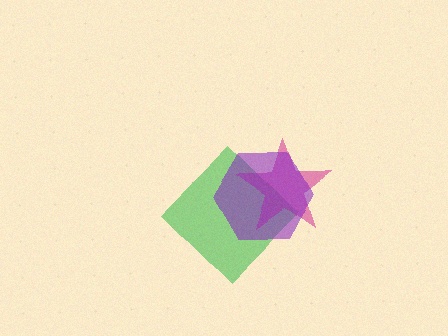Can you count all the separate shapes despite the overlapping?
Yes, there are 3 separate shapes.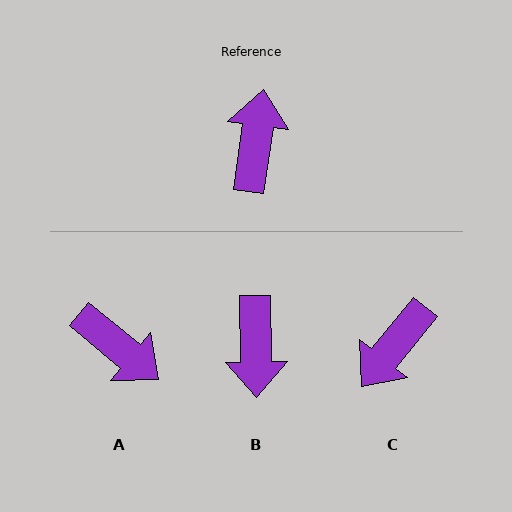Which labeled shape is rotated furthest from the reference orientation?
B, about 171 degrees away.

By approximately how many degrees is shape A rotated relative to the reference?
Approximately 121 degrees clockwise.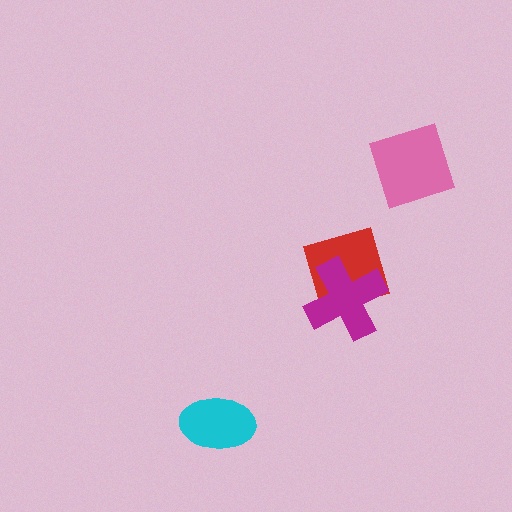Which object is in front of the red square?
The magenta cross is in front of the red square.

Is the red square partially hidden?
Yes, it is partially covered by another shape.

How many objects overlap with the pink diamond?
0 objects overlap with the pink diamond.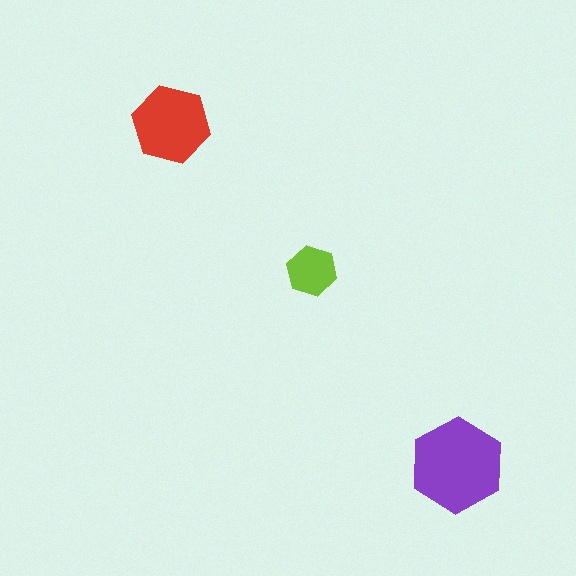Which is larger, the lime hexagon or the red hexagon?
The red one.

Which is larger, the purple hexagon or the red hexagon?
The purple one.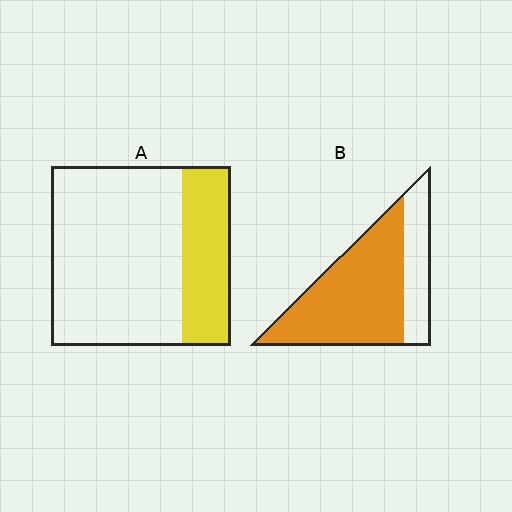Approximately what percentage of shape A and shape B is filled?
A is approximately 25% and B is approximately 70%.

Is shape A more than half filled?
No.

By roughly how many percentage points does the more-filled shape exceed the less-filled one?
By roughly 45 percentage points (B over A).